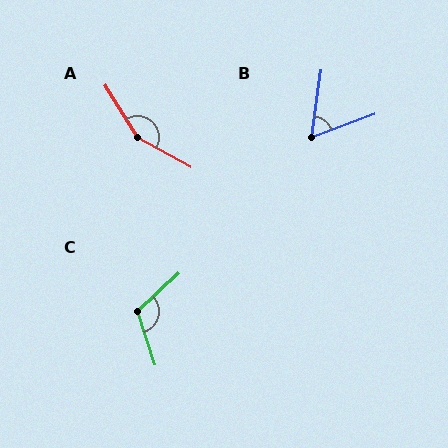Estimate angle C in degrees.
Approximately 115 degrees.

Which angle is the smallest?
B, at approximately 62 degrees.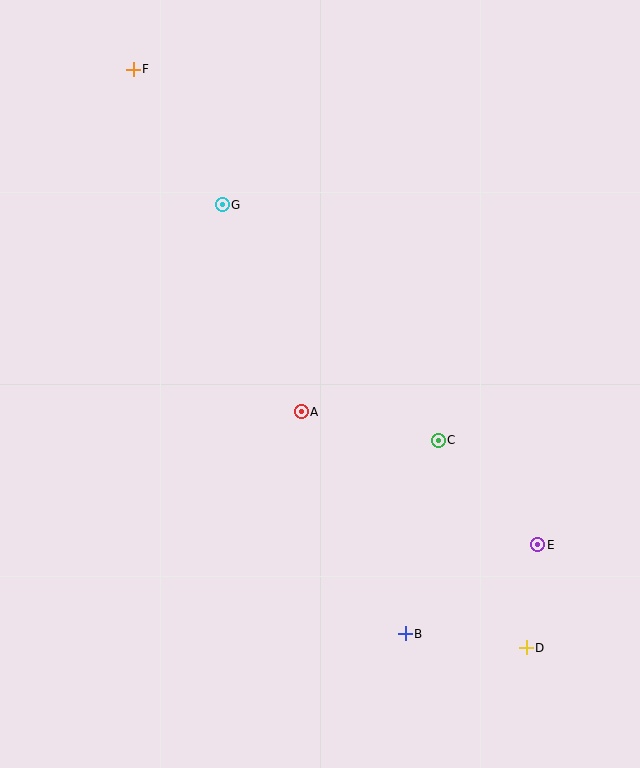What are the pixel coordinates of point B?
Point B is at (405, 634).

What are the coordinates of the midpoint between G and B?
The midpoint between G and B is at (314, 419).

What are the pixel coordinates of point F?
Point F is at (133, 69).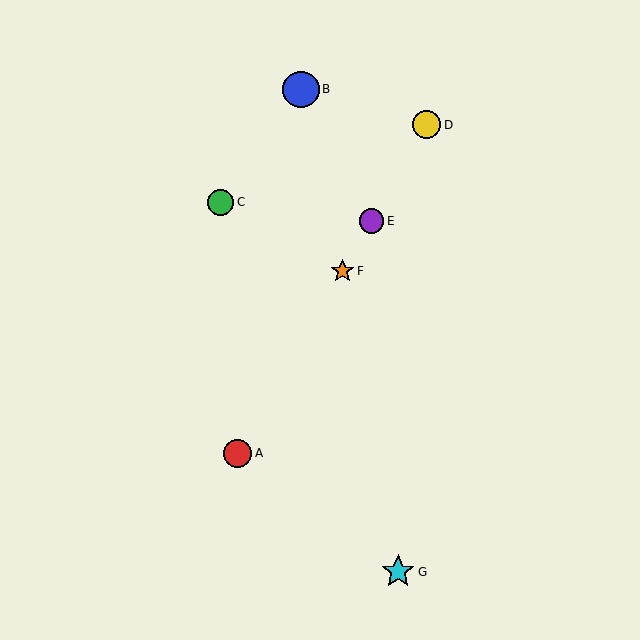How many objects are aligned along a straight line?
4 objects (A, D, E, F) are aligned along a straight line.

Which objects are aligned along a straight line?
Objects A, D, E, F are aligned along a straight line.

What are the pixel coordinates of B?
Object B is at (301, 89).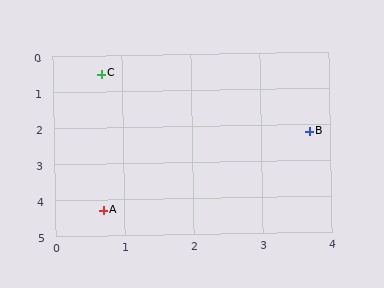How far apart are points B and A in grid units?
Points B and A are about 3.7 grid units apart.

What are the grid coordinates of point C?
Point C is at approximately (0.7, 0.5).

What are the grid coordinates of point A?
Point A is at approximately (0.7, 4.3).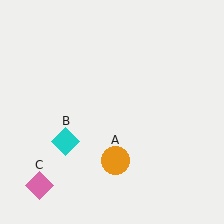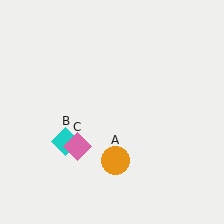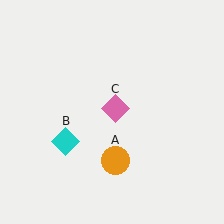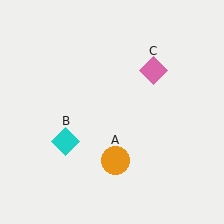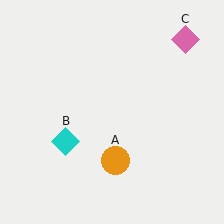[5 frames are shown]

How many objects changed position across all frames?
1 object changed position: pink diamond (object C).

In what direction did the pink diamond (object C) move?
The pink diamond (object C) moved up and to the right.